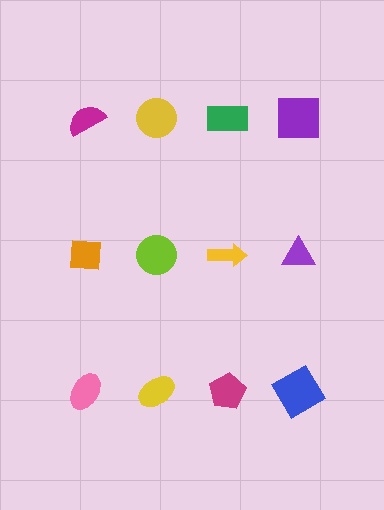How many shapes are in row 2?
4 shapes.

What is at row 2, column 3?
A yellow arrow.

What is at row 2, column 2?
A lime circle.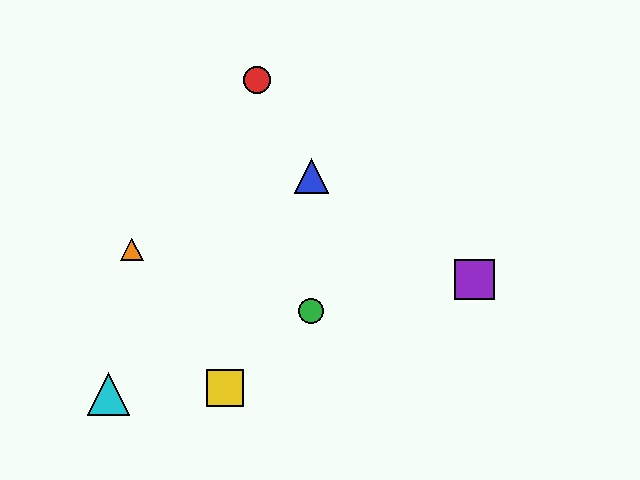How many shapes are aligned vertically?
2 shapes (the blue triangle, the green circle) are aligned vertically.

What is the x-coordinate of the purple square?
The purple square is at x≈475.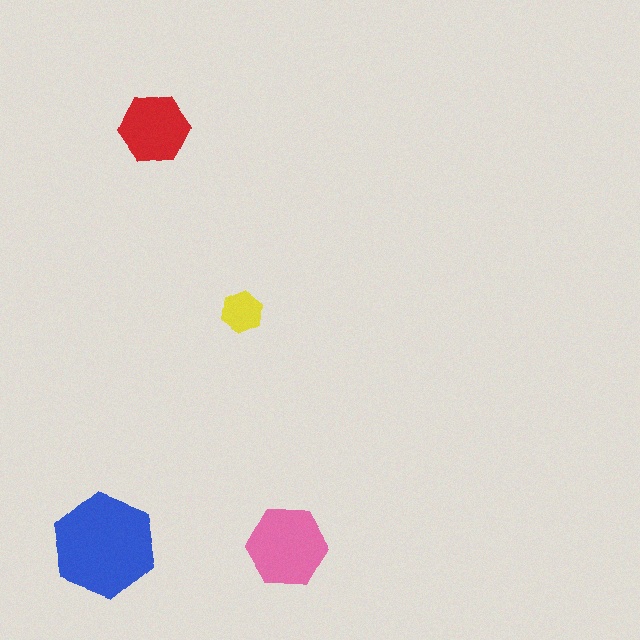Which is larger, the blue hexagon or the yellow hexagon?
The blue one.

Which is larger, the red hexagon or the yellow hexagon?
The red one.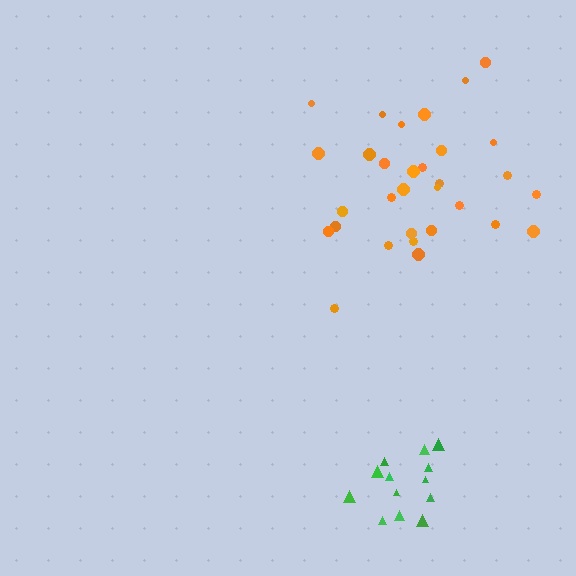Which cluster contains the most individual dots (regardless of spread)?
Orange (31).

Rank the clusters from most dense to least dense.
orange, green.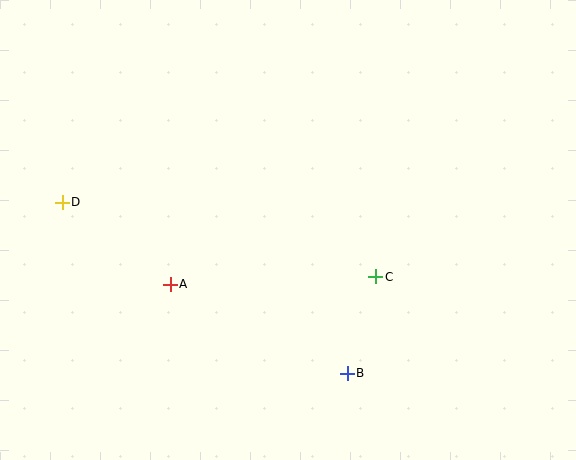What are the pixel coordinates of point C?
Point C is at (376, 277).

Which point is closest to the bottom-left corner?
Point A is closest to the bottom-left corner.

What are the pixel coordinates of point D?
Point D is at (62, 202).